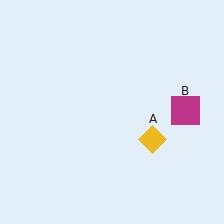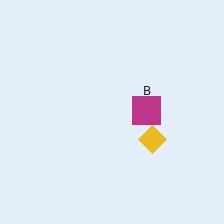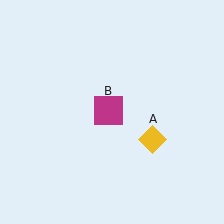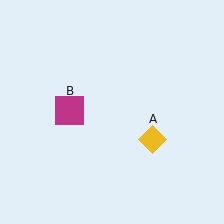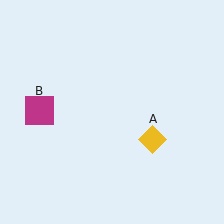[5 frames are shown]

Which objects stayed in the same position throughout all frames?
Yellow diamond (object A) remained stationary.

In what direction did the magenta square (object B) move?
The magenta square (object B) moved left.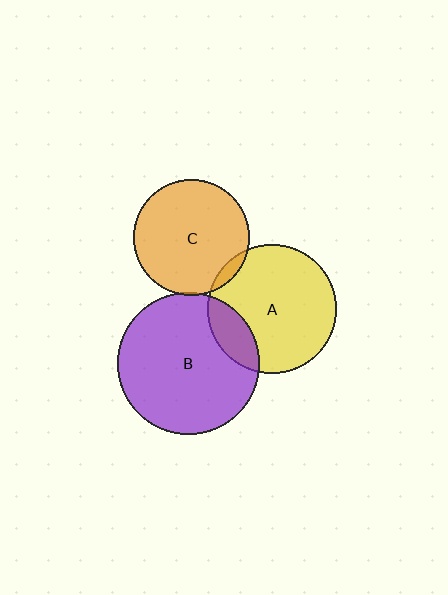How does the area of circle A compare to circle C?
Approximately 1.2 times.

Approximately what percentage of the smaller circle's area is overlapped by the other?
Approximately 15%.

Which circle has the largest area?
Circle B (purple).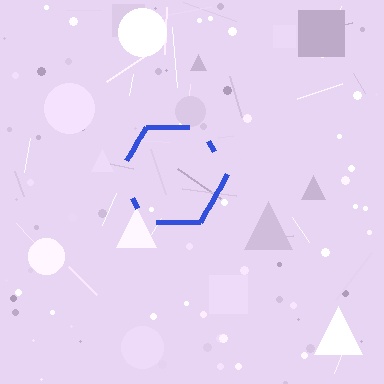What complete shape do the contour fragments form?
The contour fragments form a hexagon.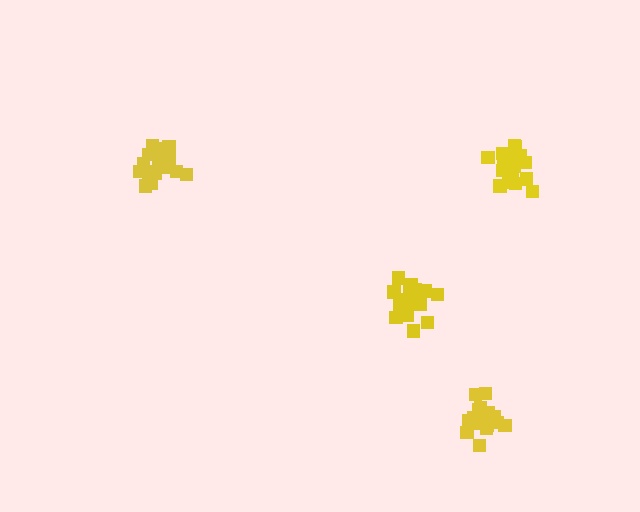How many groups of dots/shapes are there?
There are 4 groups.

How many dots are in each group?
Group 1: 21 dots, Group 2: 19 dots, Group 3: 18 dots, Group 4: 17 dots (75 total).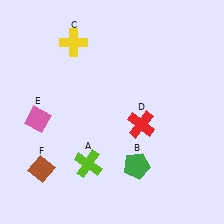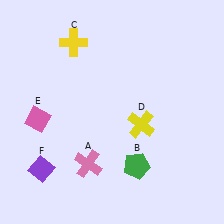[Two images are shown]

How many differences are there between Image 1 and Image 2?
There are 3 differences between the two images.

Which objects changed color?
A changed from lime to pink. D changed from red to yellow. F changed from brown to purple.